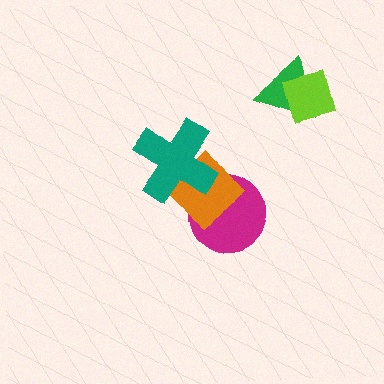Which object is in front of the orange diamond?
The teal cross is in front of the orange diamond.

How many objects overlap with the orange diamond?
2 objects overlap with the orange diamond.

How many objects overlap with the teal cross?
1 object overlaps with the teal cross.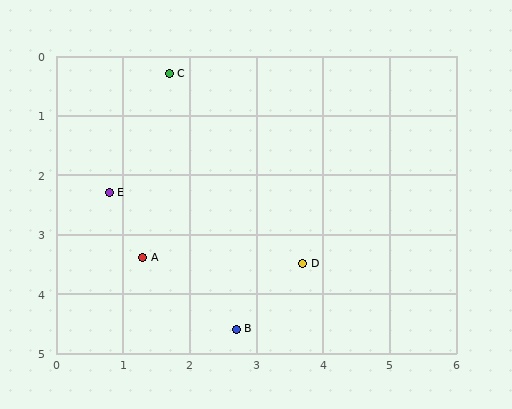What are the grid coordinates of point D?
Point D is at approximately (3.7, 3.5).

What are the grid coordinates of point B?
Point B is at approximately (2.7, 4.6).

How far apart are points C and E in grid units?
Points C and E are about 2.2 grid units apart.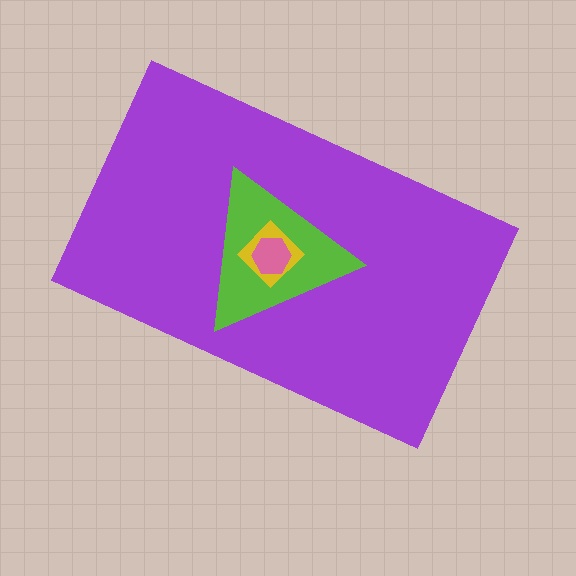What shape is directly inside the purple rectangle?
The lime triangle.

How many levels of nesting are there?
4.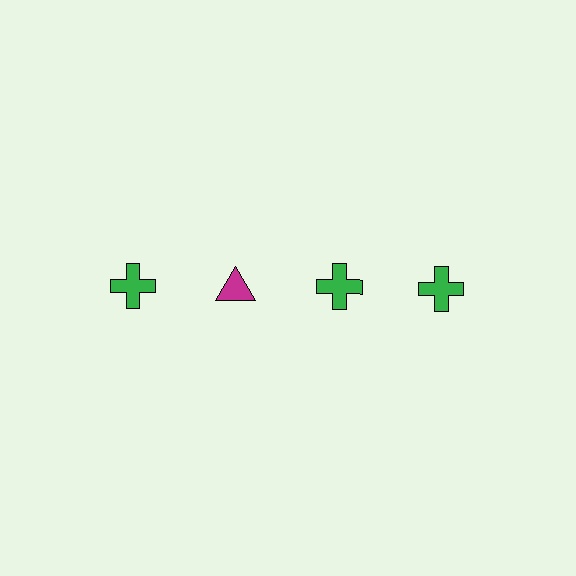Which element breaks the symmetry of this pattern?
The magenta triangle in the top row, second from left column breaks the symmetry. All other shapes are green crosses.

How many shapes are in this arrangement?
There are 4 shapes arranged in a grid pattern.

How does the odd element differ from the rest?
It differs in both color (magenta instead of green) and shape (triangle instead of cross).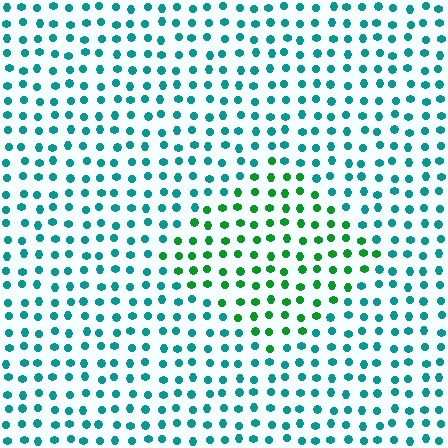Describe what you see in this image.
The image is filled with small teal elements in a uniform arrangement. A diamond-shaped region is visible where the elements are tinted to a slightly different hue, forming a subtle color boundary.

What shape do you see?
I see a diamond.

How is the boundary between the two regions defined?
The boundary is defined purely by a slight shift in hue (about 44 degrees). Spacing, size, and orientation are identical on both sides.